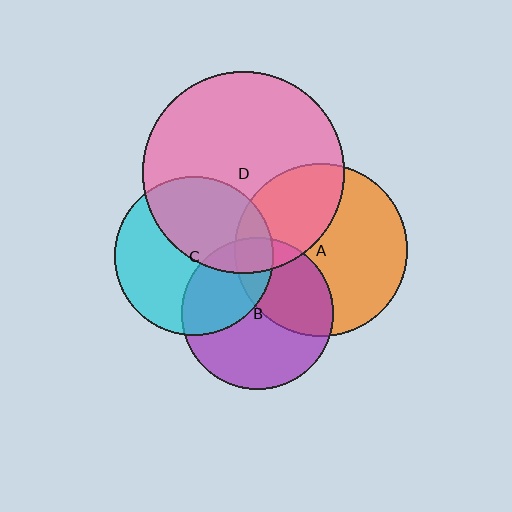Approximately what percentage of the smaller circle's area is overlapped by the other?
Approximately 15%.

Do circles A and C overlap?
Yes.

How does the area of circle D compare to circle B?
Approximately 1.8 times.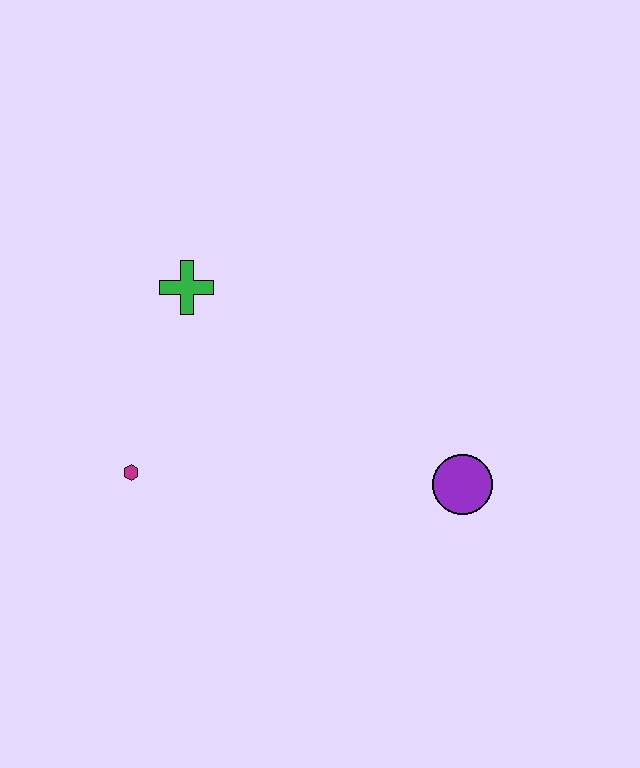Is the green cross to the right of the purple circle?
No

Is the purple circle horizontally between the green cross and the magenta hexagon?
No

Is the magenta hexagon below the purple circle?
No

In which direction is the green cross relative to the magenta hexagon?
The green cross is above the magenta hexagon.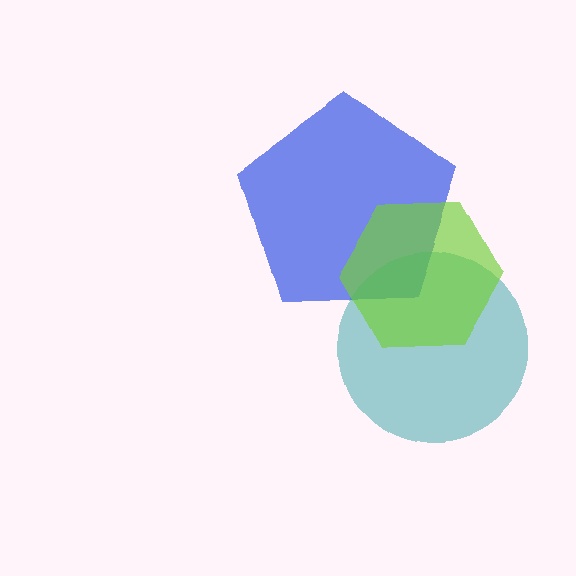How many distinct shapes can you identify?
There are 3 distinct shapes: a blue pentagon, a teal circle, a lime hexagon.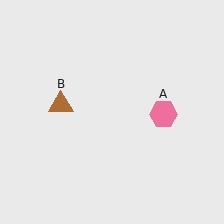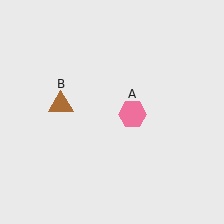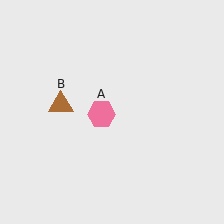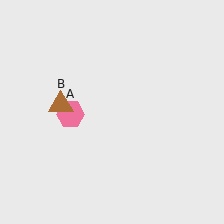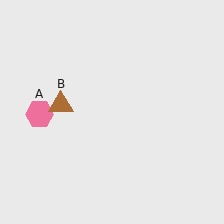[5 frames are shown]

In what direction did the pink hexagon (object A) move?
The pink hexagon (object A) moved left.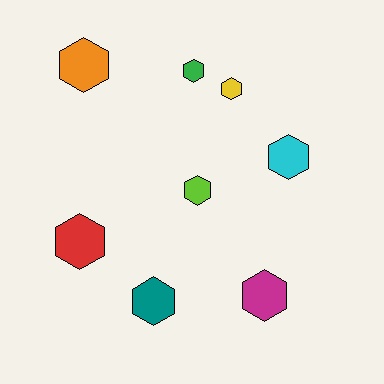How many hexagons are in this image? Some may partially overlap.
There are 8 hexagons.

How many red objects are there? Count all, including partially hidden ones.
There is 1 red object.